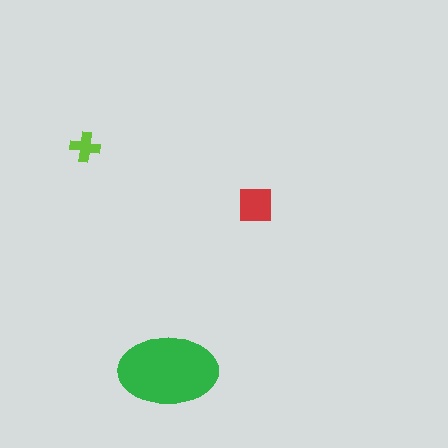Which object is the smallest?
The lime cross.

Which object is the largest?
The green ellipse.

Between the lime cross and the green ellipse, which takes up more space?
The green ellipse.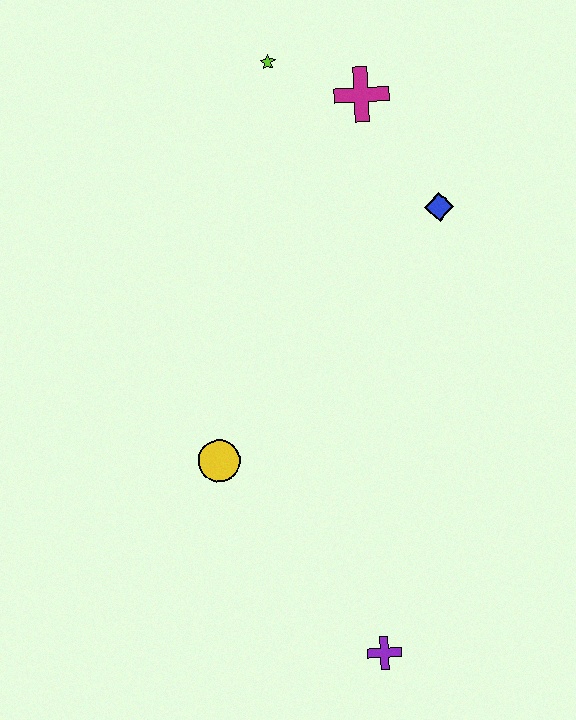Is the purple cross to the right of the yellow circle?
Yes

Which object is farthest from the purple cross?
The lime star is farthest from the purple cross.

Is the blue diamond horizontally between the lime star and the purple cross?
No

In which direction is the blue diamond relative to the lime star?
The blue diamond is to the right of the lime star.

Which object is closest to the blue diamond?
The magenta cross is closest to the blue diamond.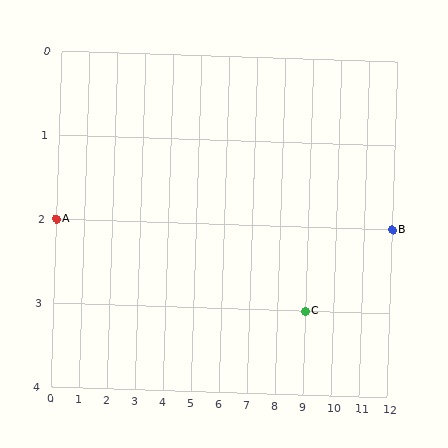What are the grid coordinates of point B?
Point B is at grid coordinates (12, 2).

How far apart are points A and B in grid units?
Points A and B are 12 columns apart.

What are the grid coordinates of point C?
Point C is at grid coordinates (9, 3).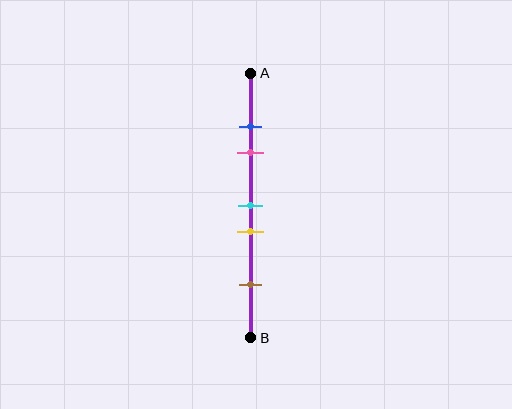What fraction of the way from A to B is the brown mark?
The brown mark is approximately 80% (0.8) of the way from A to B.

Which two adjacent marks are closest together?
The blue and pink marks are the closest adjacent pair.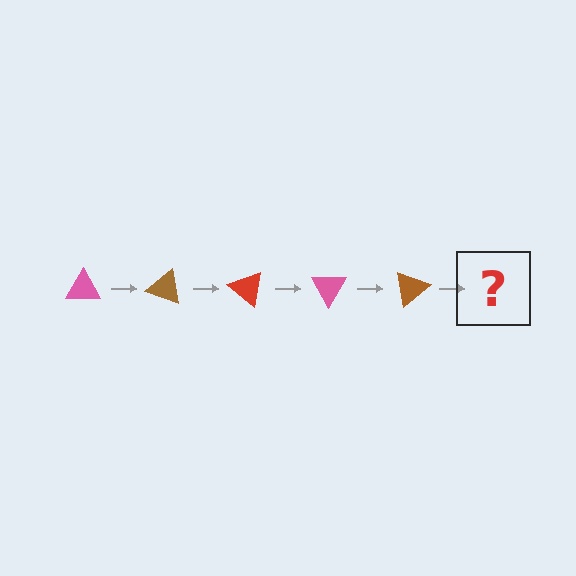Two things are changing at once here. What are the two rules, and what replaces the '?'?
The two rules are that it rotates 20 degrees each step and the color cycles through pink, brown, and red. The '?' should be a red triangle, rotated 100 degrees from the start.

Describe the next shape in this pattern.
It should be a red triangle, rotated 100 degrees from the start.